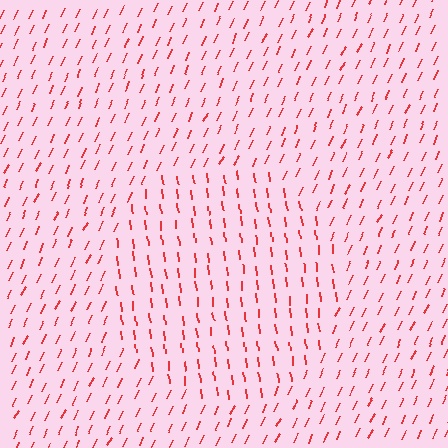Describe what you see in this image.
The image is filled with small red line segments. A circle region in the image has lines oriented differently from the surrounding lines, creating a visible texture boundary.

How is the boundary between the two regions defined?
The boundary is defined purely by a change in line orientation (approximately 31 degrees difference). All lines are the same color and thickness.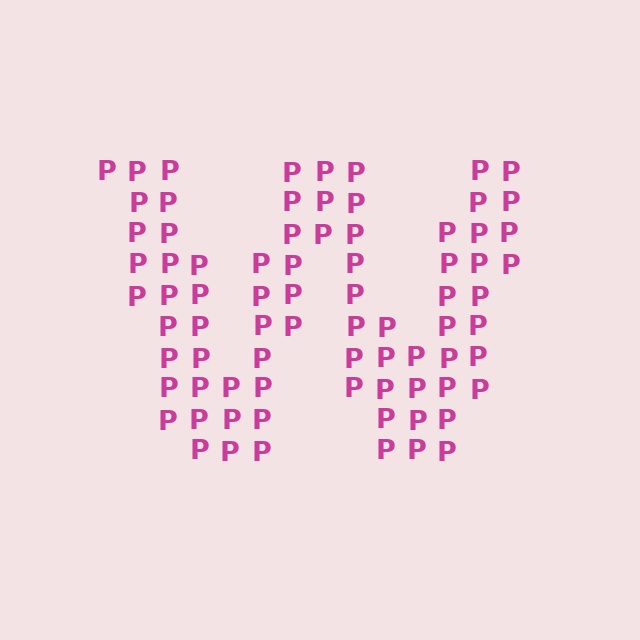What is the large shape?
The large shape is the letter W.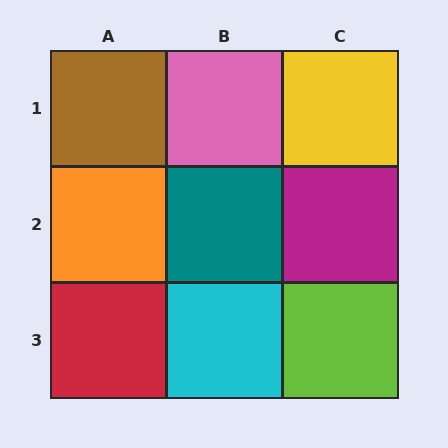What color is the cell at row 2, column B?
Teal.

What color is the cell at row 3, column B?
Cyan.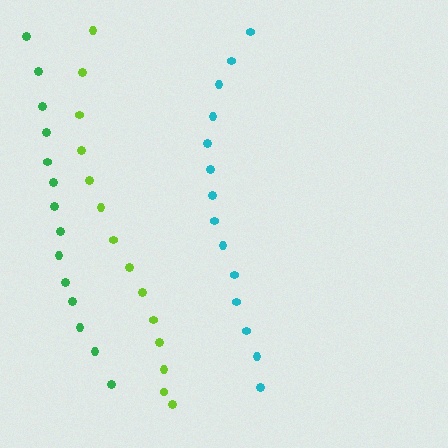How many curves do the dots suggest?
There are 3 distinct paths.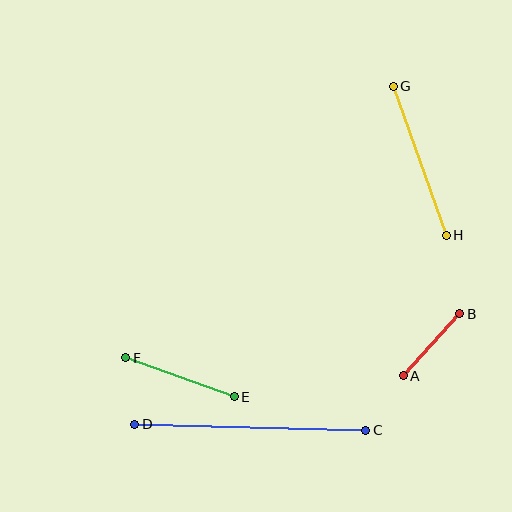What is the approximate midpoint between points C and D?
The midpoint is at approximately (250, 427) pixels.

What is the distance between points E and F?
The distance is approximately 115 pixels.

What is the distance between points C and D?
The distance is approximately 231 pixels.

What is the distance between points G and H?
The distance is approximately 158 pixels.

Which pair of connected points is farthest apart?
Points C and D are farthest apart.